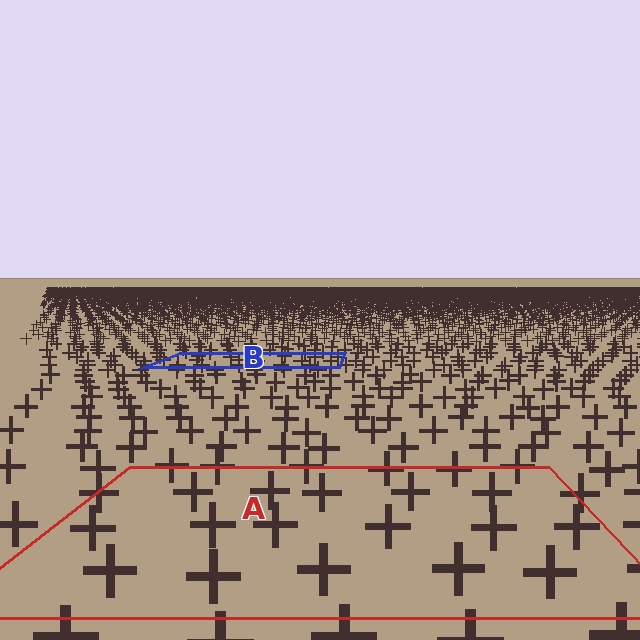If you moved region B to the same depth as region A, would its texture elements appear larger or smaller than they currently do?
They would appear larger. At a closer depth, the same texture elements are projected at a bigger on-screen size.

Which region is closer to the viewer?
Region A is closer. The texture elements there are larger and more spread out.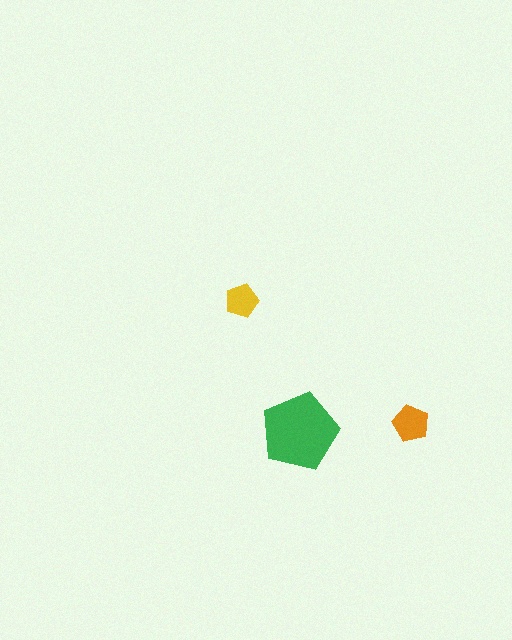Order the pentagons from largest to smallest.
the green one, the orange one, the yellow one.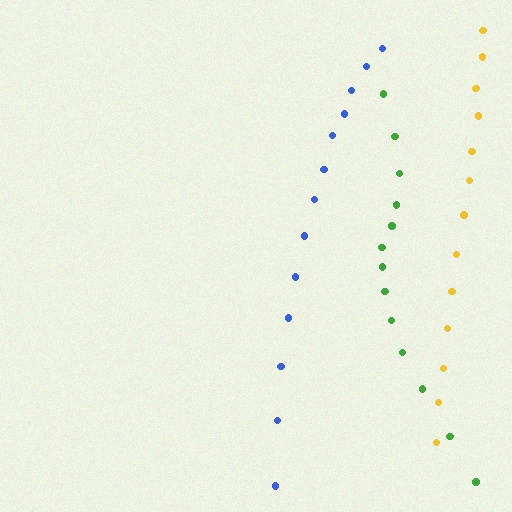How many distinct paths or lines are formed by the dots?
There are 3 distinct paths.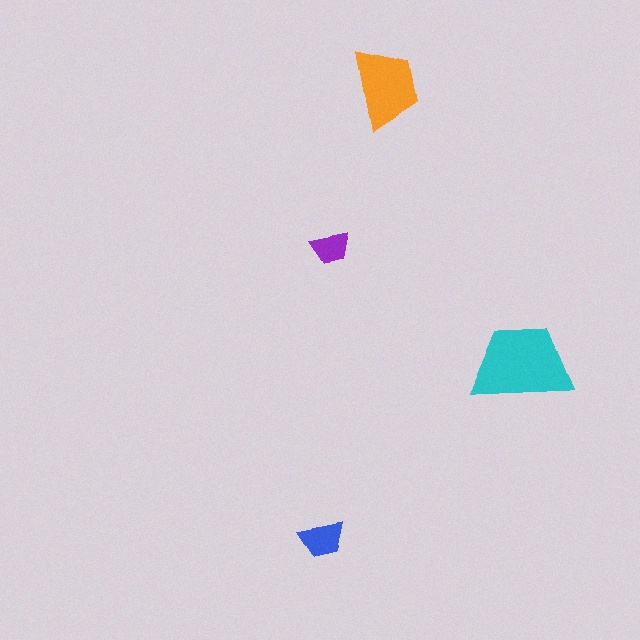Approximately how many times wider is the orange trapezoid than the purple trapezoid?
About 2 times wider.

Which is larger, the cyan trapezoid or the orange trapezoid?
The cyan one.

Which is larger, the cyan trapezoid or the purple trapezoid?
The cyan one.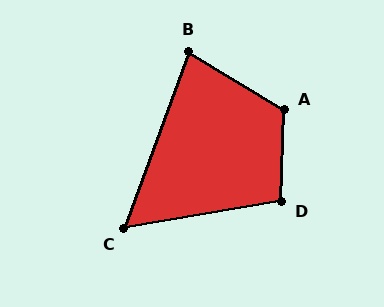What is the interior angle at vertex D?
Approximately 101 degrees (obtuse).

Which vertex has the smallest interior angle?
C, at approximately 60 degrees.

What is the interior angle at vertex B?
Approximately 79 degrees (acute).